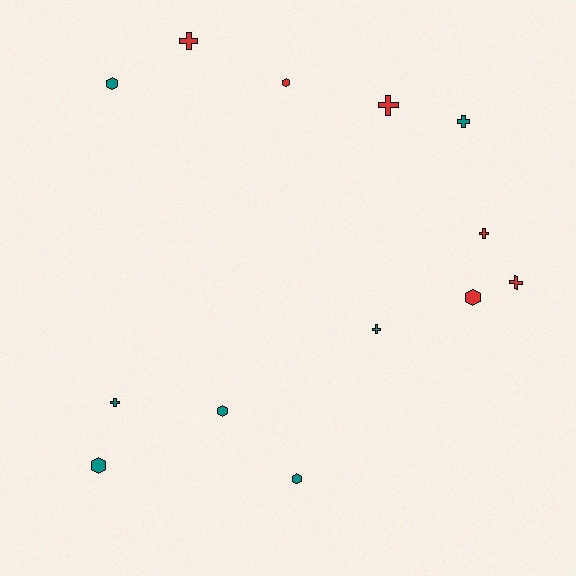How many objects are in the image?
There are 13 objects.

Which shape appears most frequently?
Cross, with 7 objects.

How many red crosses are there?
There are 4 red crosses.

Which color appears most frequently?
Teal, with 7 objects.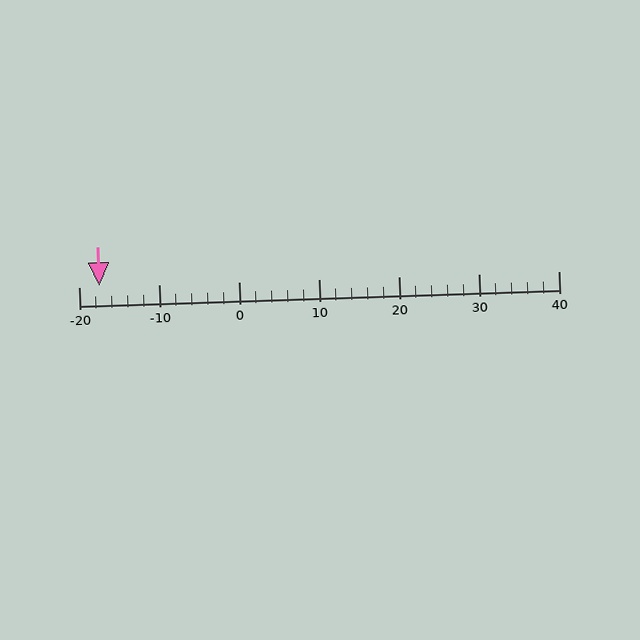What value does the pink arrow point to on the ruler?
The pink arrow points to approximately -18.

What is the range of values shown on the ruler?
The ruler shows values from -20 to 40.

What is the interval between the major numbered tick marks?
The major tick marks are spaced 10 units apart.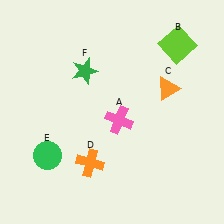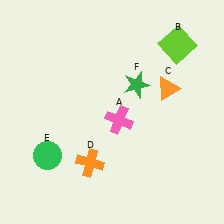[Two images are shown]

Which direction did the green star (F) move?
The green star (F) moved right.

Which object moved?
The green star (F) moved right.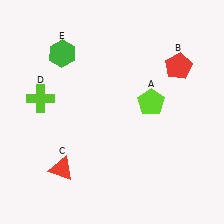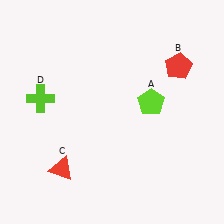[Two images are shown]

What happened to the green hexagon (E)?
The green hexagon (E) was removed in Image 2. It was in the top-left area of Image 1.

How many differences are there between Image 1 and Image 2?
There is 1 difference between the two images.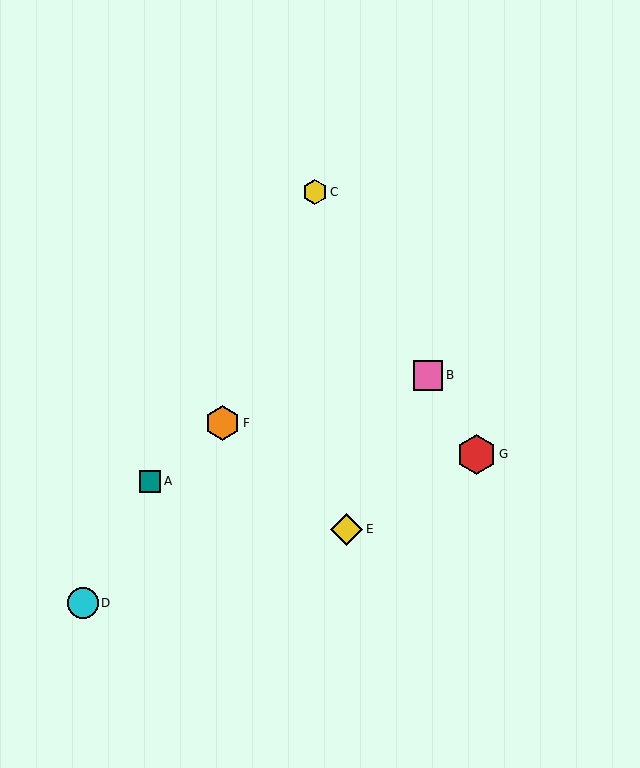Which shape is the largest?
The red hexagon (labeled G) is the largest.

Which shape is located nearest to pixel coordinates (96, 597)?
The cyan circle (labeled D) at (83, 603) is nearest to that location.